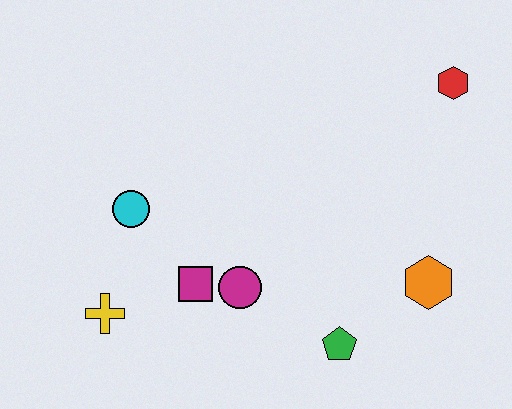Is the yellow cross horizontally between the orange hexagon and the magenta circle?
No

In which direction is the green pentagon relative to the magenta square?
The green pentagon is to the right of the magenta square.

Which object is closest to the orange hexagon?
The green pentagon is closest to the orange hexagon.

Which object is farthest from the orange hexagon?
The yellow cross is farthest from the orange hexagon.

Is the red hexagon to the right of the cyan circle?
Yes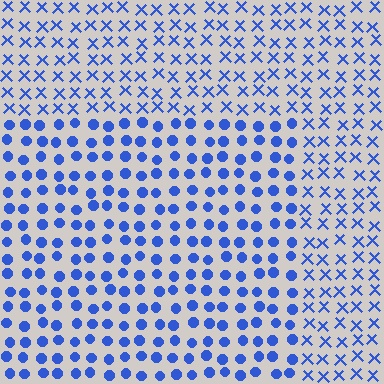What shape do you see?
I see a rectangle.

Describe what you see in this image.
The image is filled with small blue elements arranged in a uniform grid. A rectangle-shaped region contains circles, while the surrounding area contains X marks. The boundary is defined purely by the change in element shape.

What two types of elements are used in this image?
The image uses circles inside the rectangle region and X marks outside it.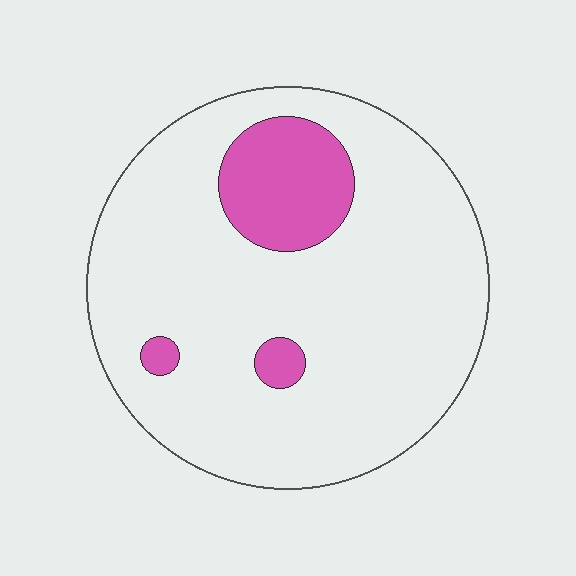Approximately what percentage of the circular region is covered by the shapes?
Approximately 15%.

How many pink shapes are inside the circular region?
3.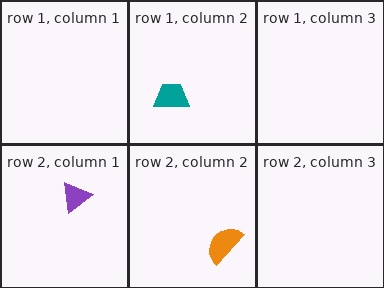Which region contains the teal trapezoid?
The row 1, column 2 region.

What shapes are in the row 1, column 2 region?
The teal trapezoid.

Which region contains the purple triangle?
The row 2, column 1 region.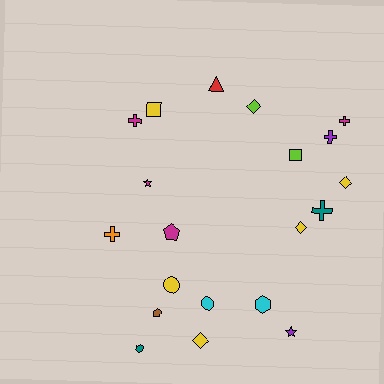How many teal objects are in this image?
There are 2 teal objects.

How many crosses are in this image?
There are 5 crosses.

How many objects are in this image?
There are 20 objects.